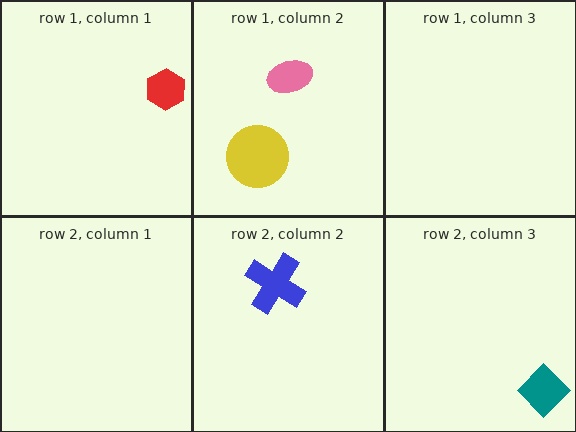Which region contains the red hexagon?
The row 1, column 1 region.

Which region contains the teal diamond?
The row 2, column 3 region.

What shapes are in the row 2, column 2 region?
The blue cross.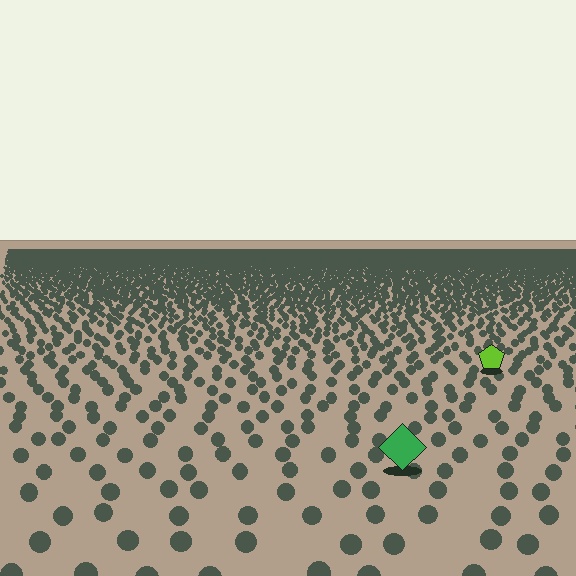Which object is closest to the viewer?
The green diamond is closest. The texture marks near it are larger and more spread out.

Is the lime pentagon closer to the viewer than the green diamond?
No. The green diamond is closer — you can tell from the texture gradient: the ground texture is coarser near it.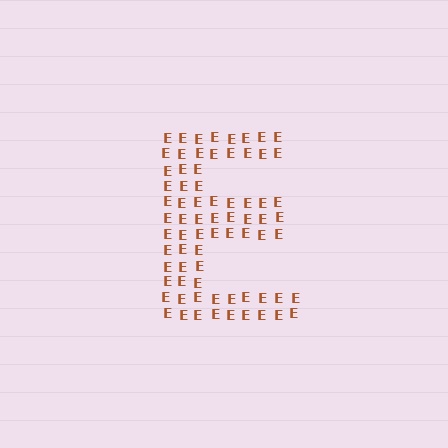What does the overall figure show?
The overall figure shows the letter E.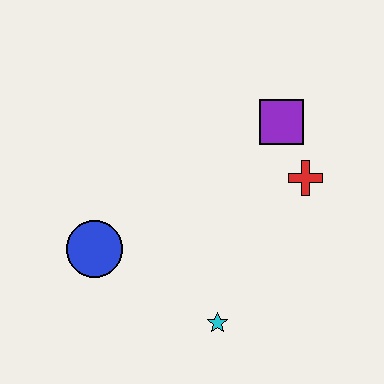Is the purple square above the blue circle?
Yes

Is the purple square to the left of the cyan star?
No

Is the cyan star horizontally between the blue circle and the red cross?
Yes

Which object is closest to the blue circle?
The cyan star is closest to the blue circle.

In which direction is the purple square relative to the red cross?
The purple square is above the red cross.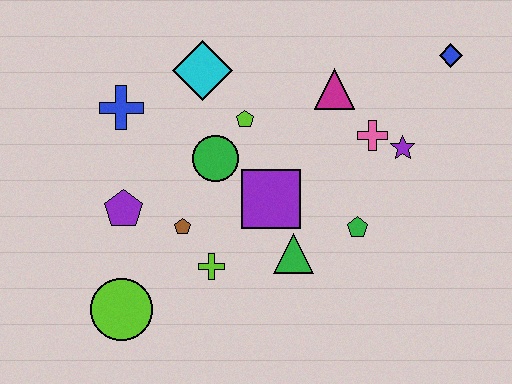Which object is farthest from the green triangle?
The blue diamond is farthest from the green triangle.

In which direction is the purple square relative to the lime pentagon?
The purple square is below the lime pentagon.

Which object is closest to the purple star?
The pink cross is closest to the purple star.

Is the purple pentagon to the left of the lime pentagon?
Yes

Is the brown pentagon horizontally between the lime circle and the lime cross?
Yes